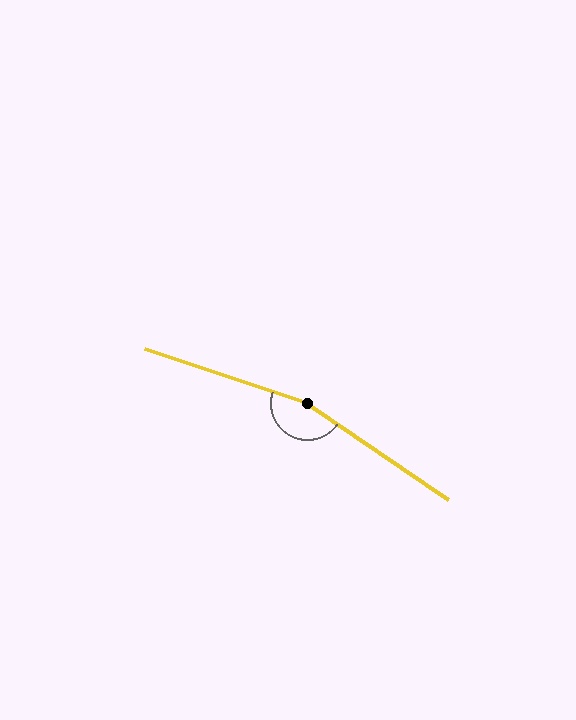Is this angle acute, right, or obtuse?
It is obtuse.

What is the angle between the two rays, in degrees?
Approximately 164 degrees.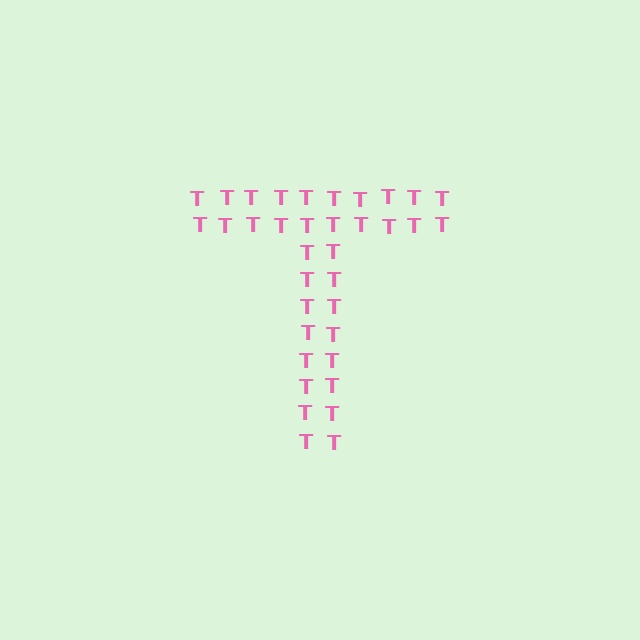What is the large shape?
The large shape is the letter T.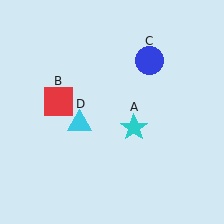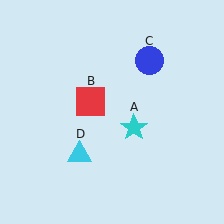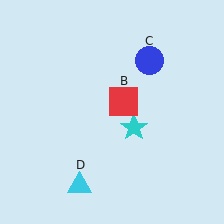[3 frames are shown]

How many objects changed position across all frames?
2 objects changed position: red square (object B), cyan triangle (object D).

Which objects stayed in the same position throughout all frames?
Cyan star (object A) and blue circle (object C) remained stationary.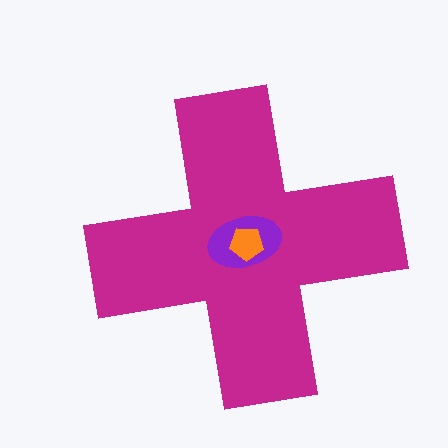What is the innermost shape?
The orange pentagon.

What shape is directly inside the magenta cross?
The purple ellipse.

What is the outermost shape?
The magenta cross.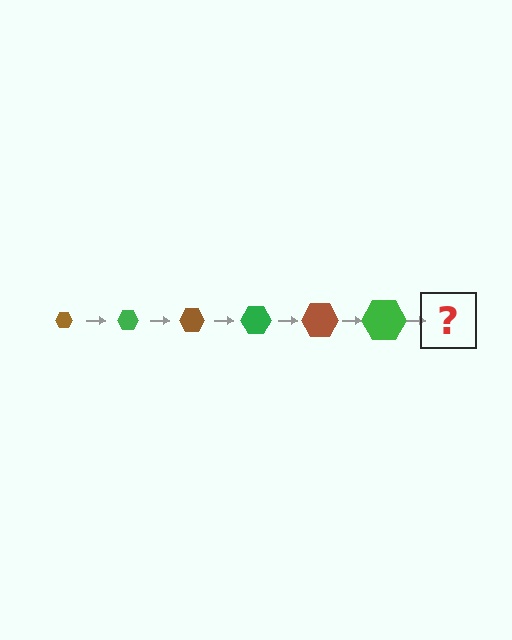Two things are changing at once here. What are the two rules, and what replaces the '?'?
The two rules are that the hexagon grows larger each step and the color cycles through brown and green. The '?' should be a brown hexagon, larger than the previous one.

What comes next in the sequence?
The next element should be a brown hexagon, larger than the previous one.